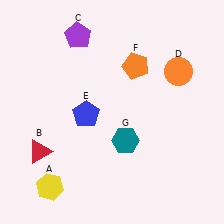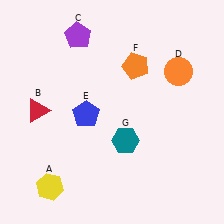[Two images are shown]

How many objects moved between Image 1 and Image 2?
1 object moved between the two images.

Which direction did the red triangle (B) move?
The red triangle (B) moved up.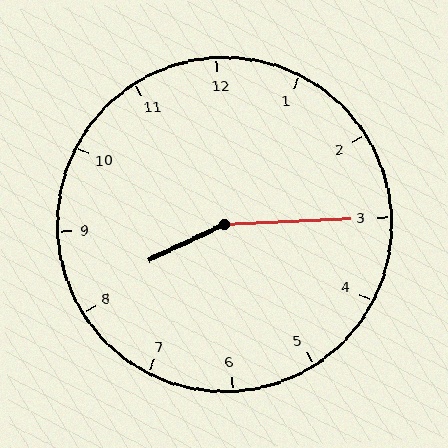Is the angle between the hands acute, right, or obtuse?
It is obtuse.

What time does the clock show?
8:15.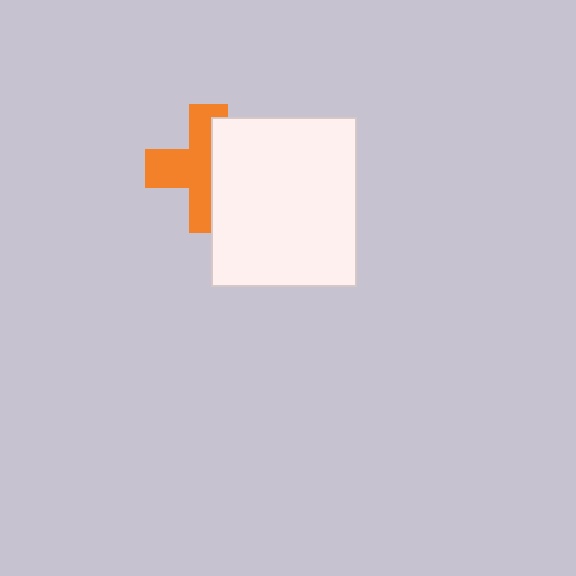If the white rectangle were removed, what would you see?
You would see the complete orange cross.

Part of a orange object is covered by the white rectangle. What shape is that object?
It is a cross.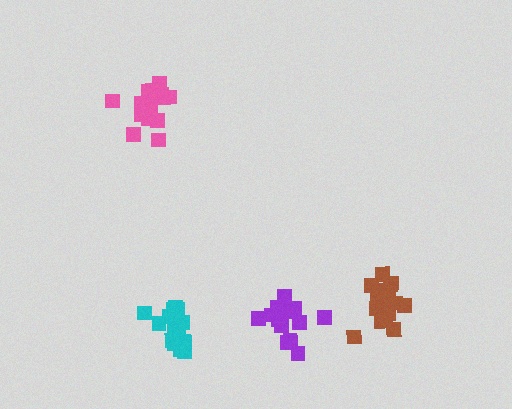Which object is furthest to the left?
The pink cluster is leftmost.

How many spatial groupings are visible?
There are 4 spatial groupings.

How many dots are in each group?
Group 1: 16 dots, Group 2: 17 dots, Group 3: 15 dots, Group 4: 18 dots (66 total).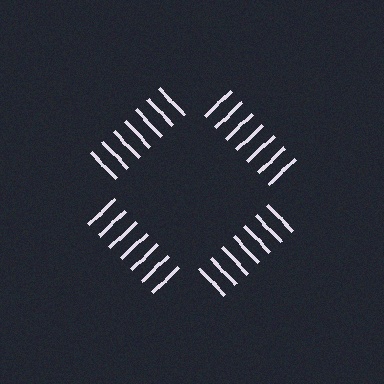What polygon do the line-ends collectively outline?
An illusory square — the line segments terminate on its edges but no continuous stroke is drawn.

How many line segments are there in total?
28 — 7 along each of the 4 edges.